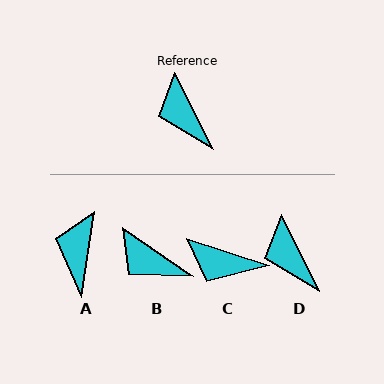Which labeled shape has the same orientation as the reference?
D.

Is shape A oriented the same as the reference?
No, it is off by about 35 degrees.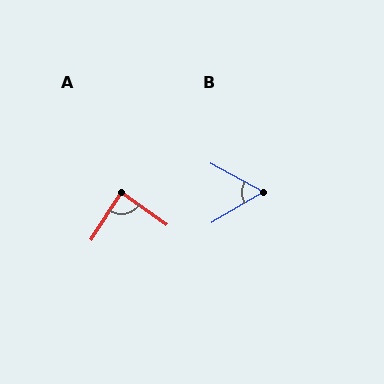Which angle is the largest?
A, at approximately 87 degrees.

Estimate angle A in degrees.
Approximately 87 degrees.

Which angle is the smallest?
B, at approximately 60 degrees.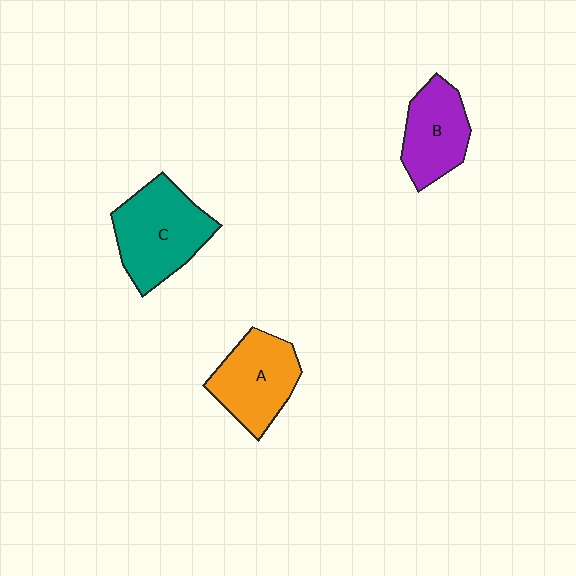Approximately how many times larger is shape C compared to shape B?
Approximately 1.4 times.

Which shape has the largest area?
Shape C (teal).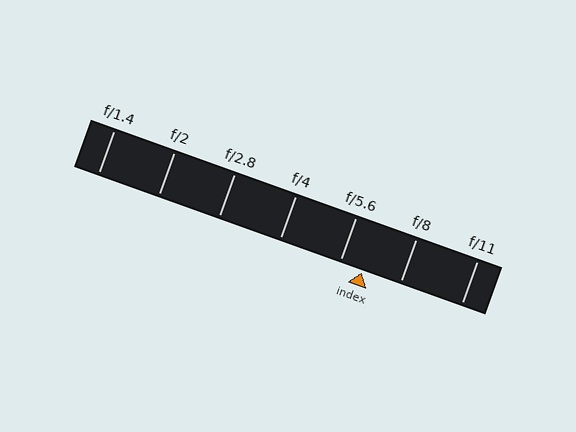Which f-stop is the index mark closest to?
The index mark is closest to f/5.6.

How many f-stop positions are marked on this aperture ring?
There are 7 f-stop positions marked.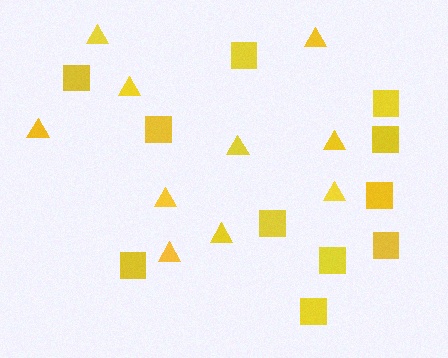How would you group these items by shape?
There are 2 groups: one group of triangles (10) and one group of squares (11).